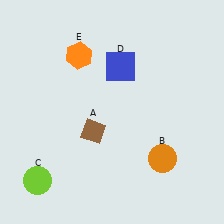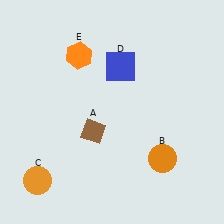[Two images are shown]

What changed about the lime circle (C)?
In Image 1, C is lime. In Image 2, it changed to orange.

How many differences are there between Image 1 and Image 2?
There is 1 difference between the two images.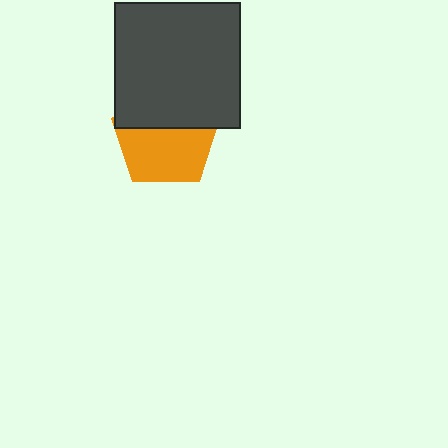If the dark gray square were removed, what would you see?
You would see the complete orange pentagon.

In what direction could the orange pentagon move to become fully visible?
The orange pentagon could move down. That would shift it out from behind the dark gray square entirely.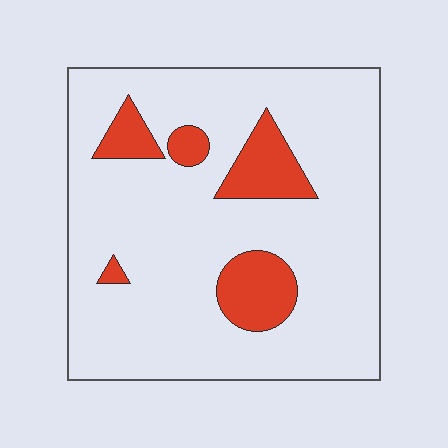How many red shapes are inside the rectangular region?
5.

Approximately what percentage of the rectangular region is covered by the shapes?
Approximately 15%.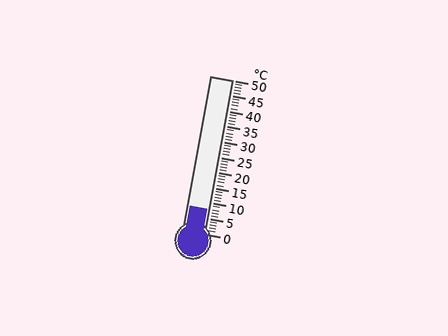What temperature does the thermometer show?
The thermometer shows approximately 8°C.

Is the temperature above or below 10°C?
The temperature is below 10°C.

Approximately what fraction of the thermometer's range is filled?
The thermometer is filled to approximately 15% of its range.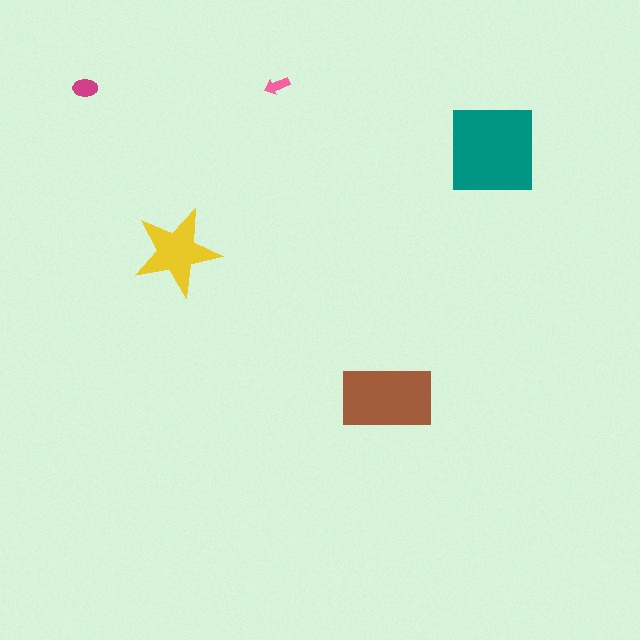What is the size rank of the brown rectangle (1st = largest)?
2nd.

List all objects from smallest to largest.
The pink arrow, the magenta ellipse, the yellow star, the brown rectangle, the teal square.